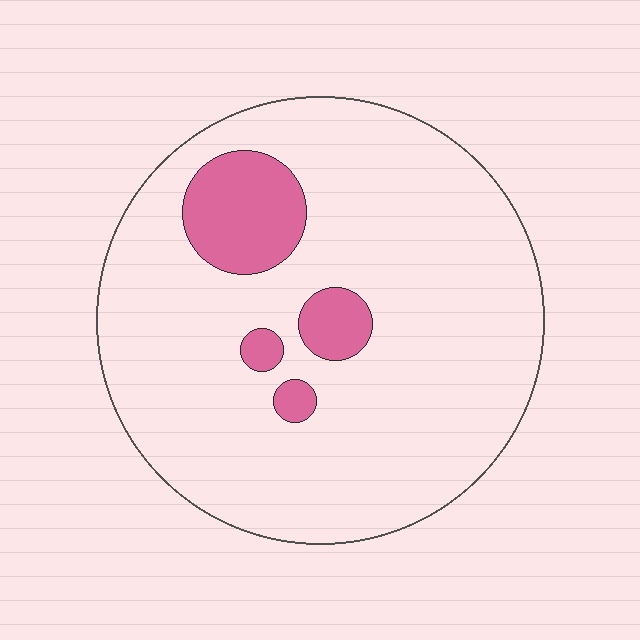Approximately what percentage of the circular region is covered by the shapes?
Approximately 10%.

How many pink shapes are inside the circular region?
4.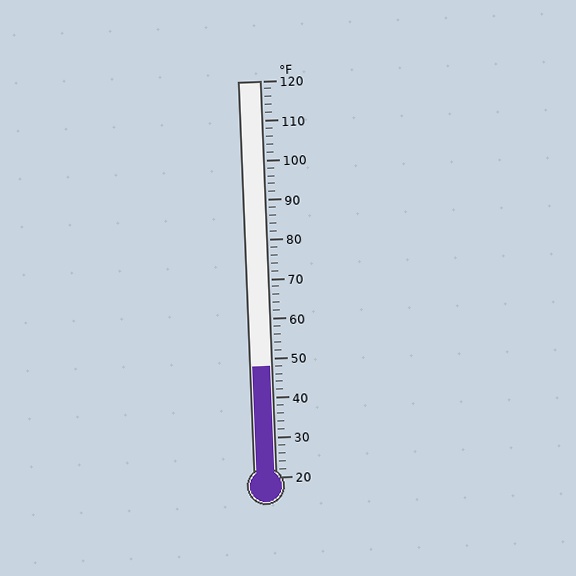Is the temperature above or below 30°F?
The temperature is above 30°F.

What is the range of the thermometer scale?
The thermometer scale ranges from 20°F to 120°F.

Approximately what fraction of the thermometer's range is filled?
The thermometer is filled to approximately 30% of its range.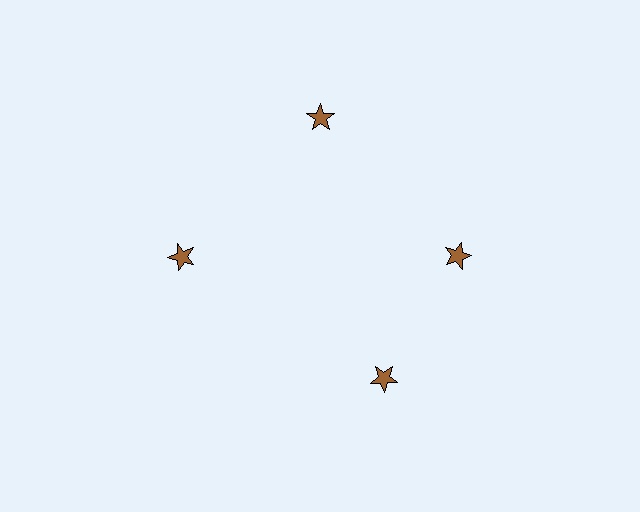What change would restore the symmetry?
The symmetry would be restored by rotating it back into even spacing with its neighbors so that all 4 stars sit at equal angles and equal distance from the center.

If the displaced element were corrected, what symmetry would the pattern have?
It would have 4-fold rotational symmetry — the pattern would map onto itself every 90 degrees.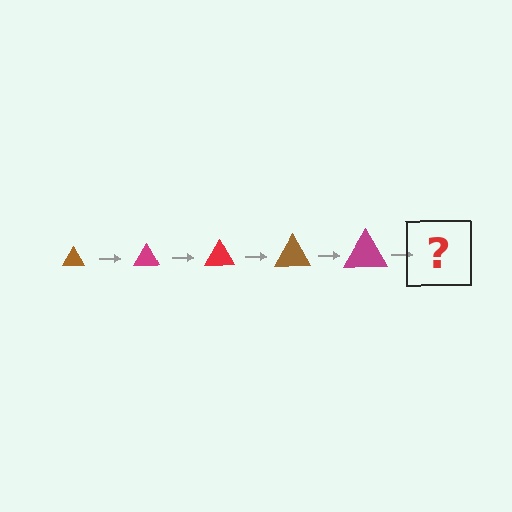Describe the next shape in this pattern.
It should be a red triangle, larger than the previous one.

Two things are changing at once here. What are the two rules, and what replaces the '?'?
The two rules are that the triangle grows larger each step and the color cycles through brown, magenta, and red. The '?' should be a red triangle, larger than the previous one.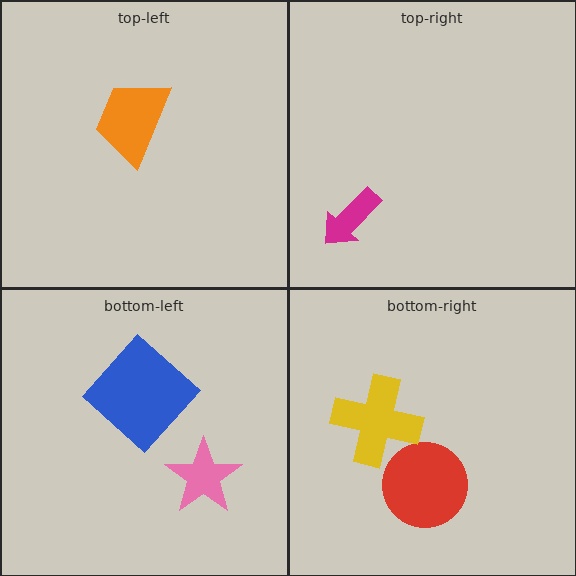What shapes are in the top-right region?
The magenta arrow.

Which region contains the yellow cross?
The bottom-right region.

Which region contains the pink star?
The bottom-left region.